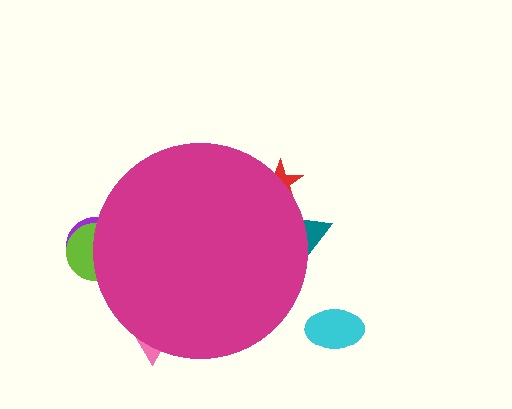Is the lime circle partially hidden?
Yes, the lime circle is partially hidden behind the magenta circle.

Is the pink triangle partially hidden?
Yes, the pink triangle is partially hidden behind the magenta circle.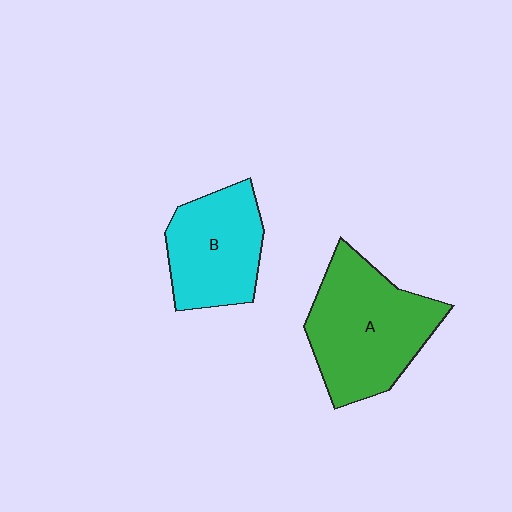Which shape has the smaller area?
Shape B (cyan).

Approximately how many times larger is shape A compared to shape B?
Approximately 1.4 times.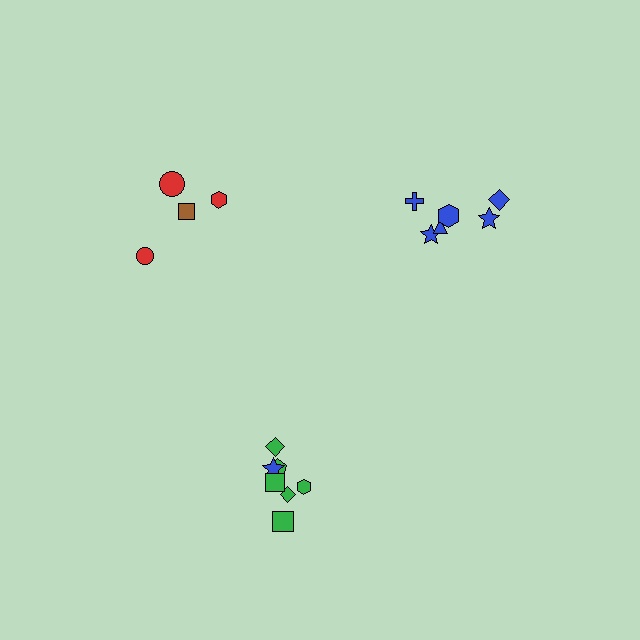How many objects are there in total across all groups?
There are 17 objects.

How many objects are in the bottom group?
There are 7 objects.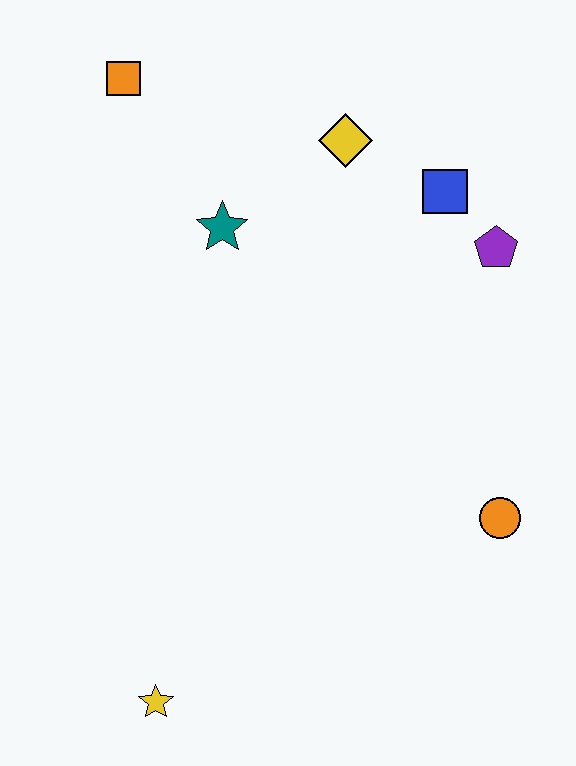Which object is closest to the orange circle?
The purple pentagon is closest to the orange circle.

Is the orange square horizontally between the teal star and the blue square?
No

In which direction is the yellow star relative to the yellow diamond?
The yellow star is below the yellow diamond.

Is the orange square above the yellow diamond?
Yes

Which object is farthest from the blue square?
The yellow star is farthest from the blue square.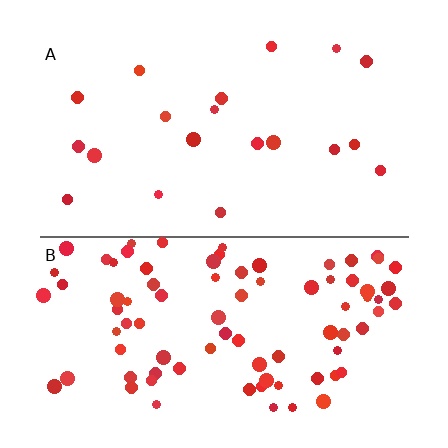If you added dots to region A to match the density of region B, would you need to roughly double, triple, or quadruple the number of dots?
Approximately quadruple.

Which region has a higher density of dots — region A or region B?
B (the bottom).